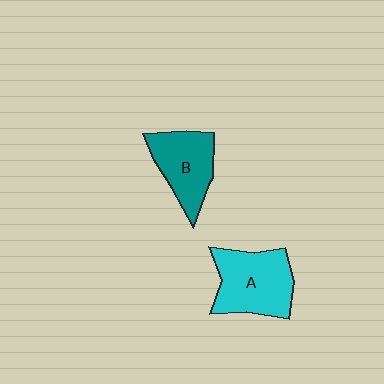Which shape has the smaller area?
Shape B (teal).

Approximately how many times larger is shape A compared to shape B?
Approximately 1.2 times.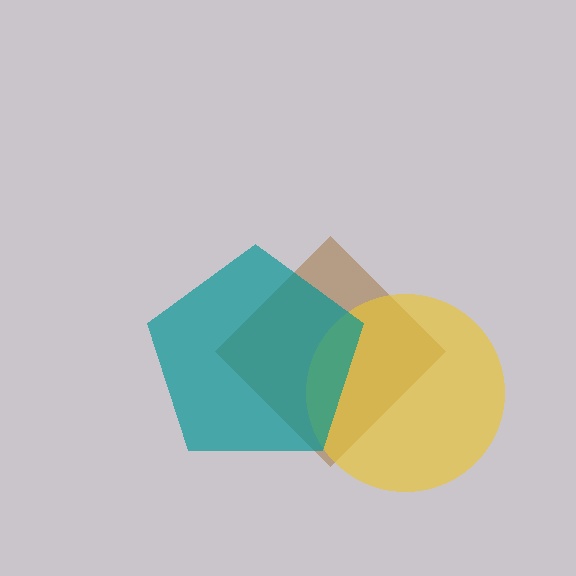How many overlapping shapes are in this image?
There are 3 overlapping shapes in the image.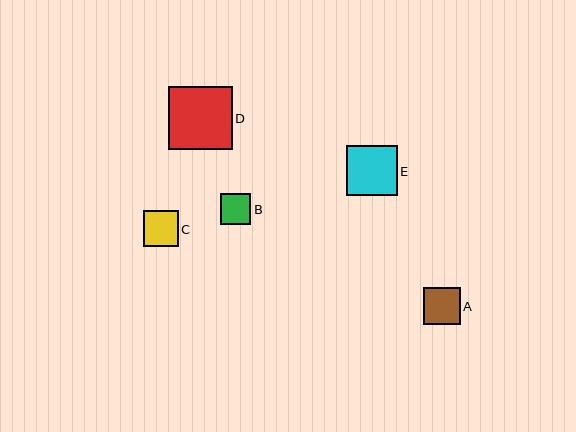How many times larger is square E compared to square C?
Square E is approximately 1.4 times the size of square C.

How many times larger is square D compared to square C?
Square D is approximately 1.8 times the size of square C.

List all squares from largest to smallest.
From largest to smallest: D, E, A, C, B.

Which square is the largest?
Square D is the largest with a size of approximately 64 pixels.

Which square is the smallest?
Square B is the smallest with a size of approximately 30 pixels.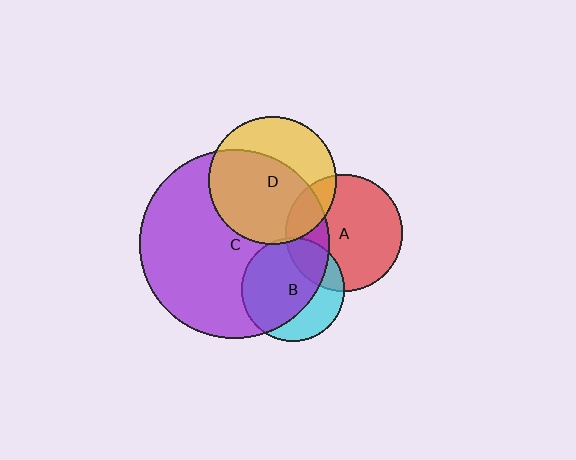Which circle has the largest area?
Circle C (purple).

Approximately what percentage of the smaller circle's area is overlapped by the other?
Approximately 70%.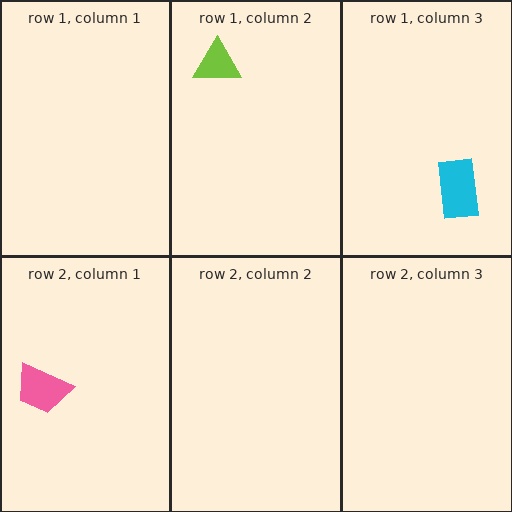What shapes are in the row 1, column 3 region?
The cyan rectangle.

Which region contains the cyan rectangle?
The row 1, column 3 region.